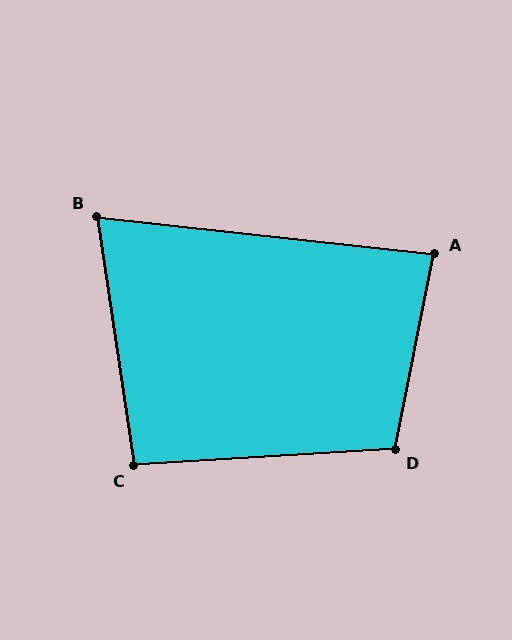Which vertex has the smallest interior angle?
B, at approximately 75 degrees.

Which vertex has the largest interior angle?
D, at approximately 105 degrees.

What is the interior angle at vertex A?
Approximately 85 degrees (approximately right).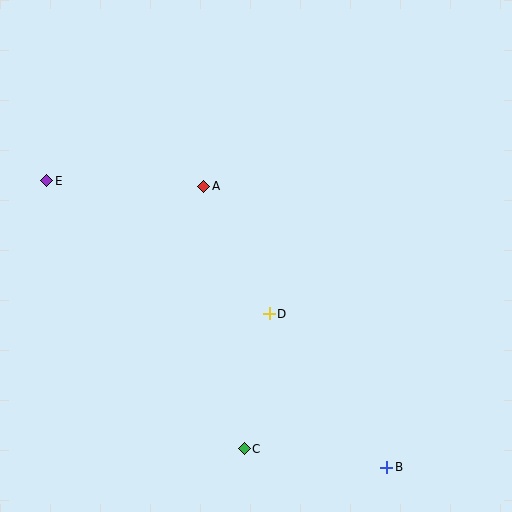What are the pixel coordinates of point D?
Point D is at (269, 314).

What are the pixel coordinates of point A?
Point A is at (204, 186).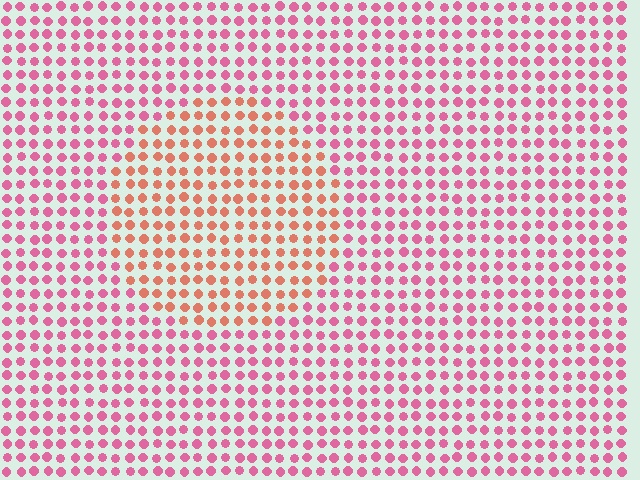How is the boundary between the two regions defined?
The boundary is defined purely by a slight shift in hue (about 38 degrees). Spacing, size, and orientation are identical on both sides.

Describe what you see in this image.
The image is filled with small pink elements in a uniform arrangement. A circle-shaped region is visible where the elements are tinted to a slightly different hue, forming a subtle color boundary.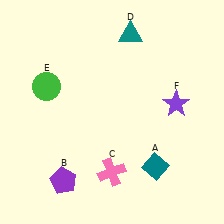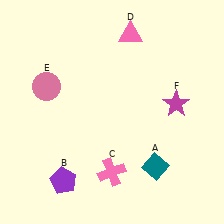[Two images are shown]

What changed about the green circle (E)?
In Image 1, E is green. In Image 2, it changed to pink.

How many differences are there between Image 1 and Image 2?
There are 3 differences between the two images.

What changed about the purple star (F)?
In Image 1, F is purple. In Image 2, it changed to magenta.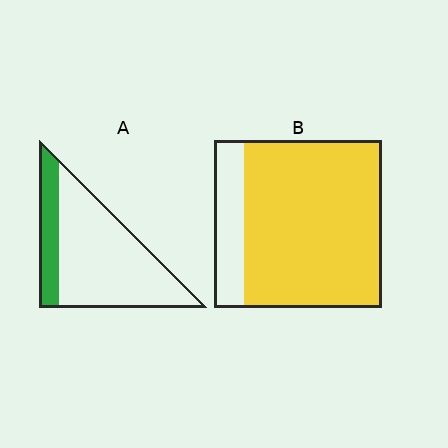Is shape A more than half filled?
No.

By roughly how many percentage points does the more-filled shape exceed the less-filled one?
By roughly 60 percentage points (B over A).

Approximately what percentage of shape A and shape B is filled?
A is approximately 20% and B is approximately 80%.